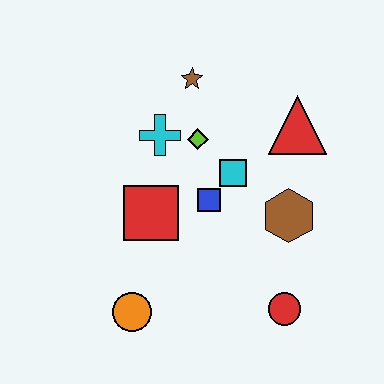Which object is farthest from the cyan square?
The orange circle is farthest from the cyan square.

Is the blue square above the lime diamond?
No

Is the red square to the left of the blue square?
Yes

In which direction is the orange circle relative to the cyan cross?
The orange circle is below the cyan cross.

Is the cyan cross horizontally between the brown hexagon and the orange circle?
Yes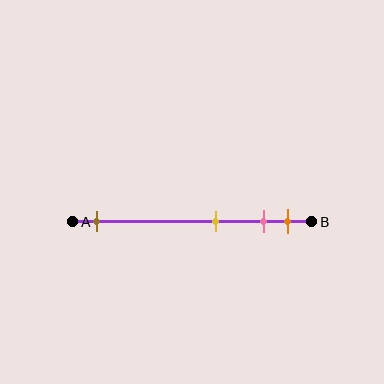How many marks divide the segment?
There are 4 marks dividing the segment.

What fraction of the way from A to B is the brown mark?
The brown mark is approximately 10% (0.1) of the way from A to B.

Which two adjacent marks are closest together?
The pink and orange marks are the closest adjacent pair.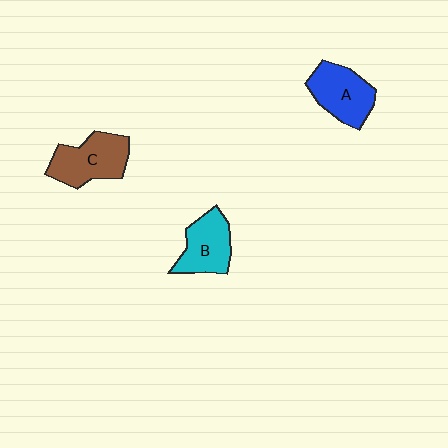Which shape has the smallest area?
Shape B (cyan).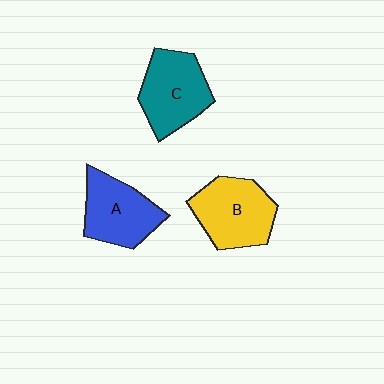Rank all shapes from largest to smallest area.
From largest to smallest: B (yellow), C (teal), A (blue).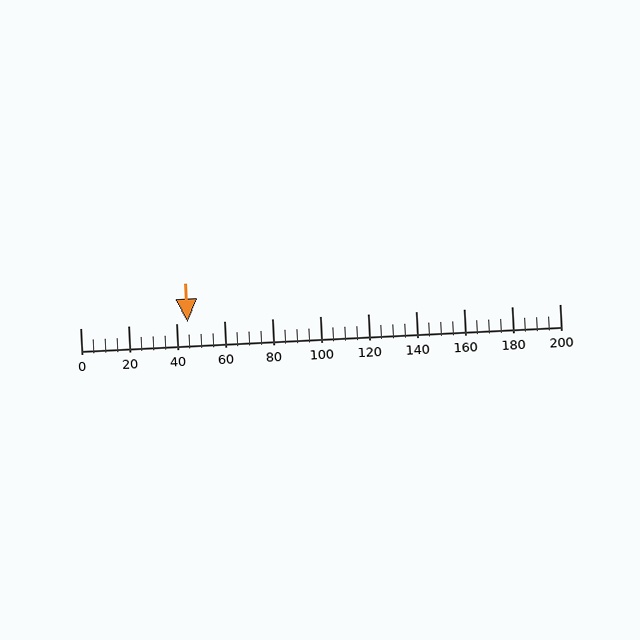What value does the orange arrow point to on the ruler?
The orange arrow points to approximately 45.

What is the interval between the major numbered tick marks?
The major tick marks are spaced 20 units apart.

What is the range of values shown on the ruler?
The ruler shows values from 0 to 200.